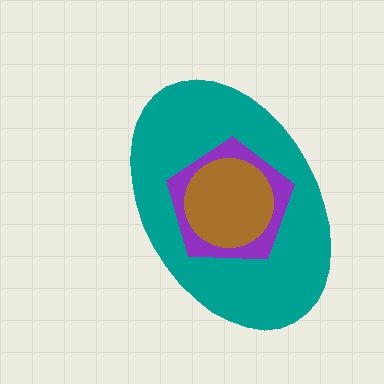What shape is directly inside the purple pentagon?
The brown circle.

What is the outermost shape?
The teal ellipse.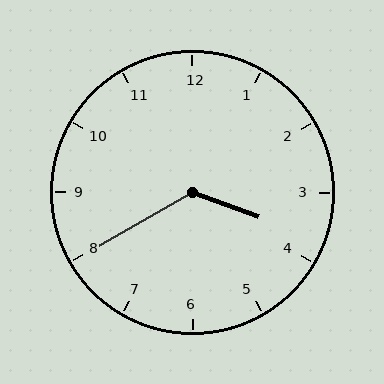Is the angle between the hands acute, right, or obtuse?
It is obtuse.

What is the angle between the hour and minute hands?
Approximately 130 degrees.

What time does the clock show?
3:40.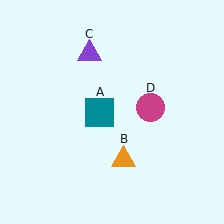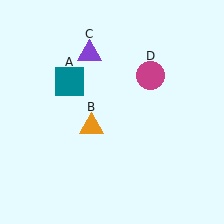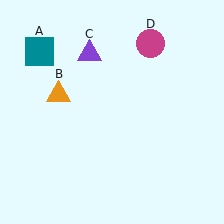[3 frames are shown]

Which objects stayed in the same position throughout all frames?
Purple triangle (object C) remained stationary.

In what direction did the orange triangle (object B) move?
The orange triangle (object B) moved up and to the left.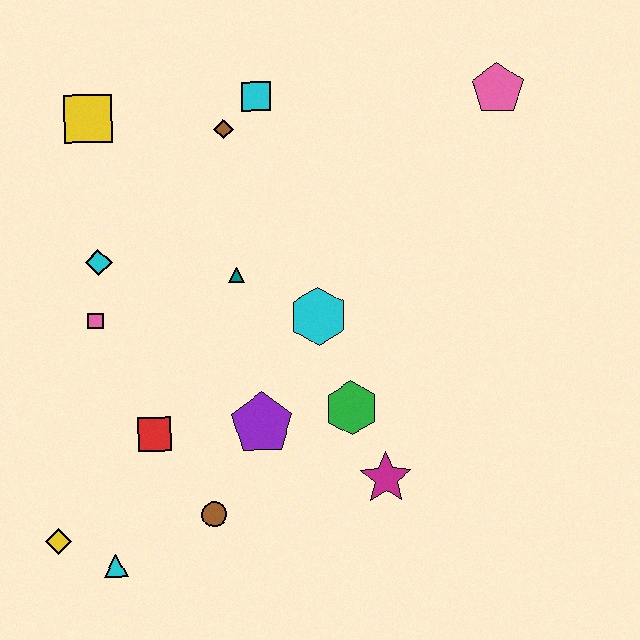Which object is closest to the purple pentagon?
The green hexagon is closest to the purple pentagon.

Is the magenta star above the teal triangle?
No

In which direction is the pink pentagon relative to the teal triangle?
The pink pentagon is to the right of the teal triangle.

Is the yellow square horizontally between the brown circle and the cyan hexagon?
No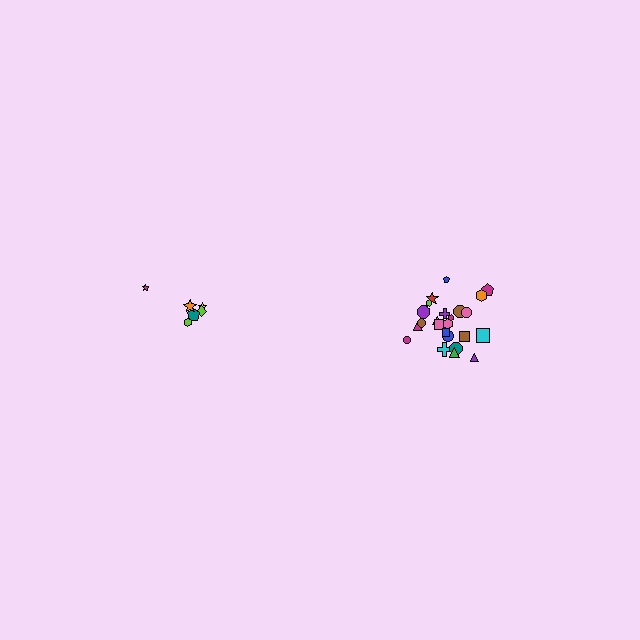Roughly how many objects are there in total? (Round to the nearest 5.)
Roughly 30 objects in total.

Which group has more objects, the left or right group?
The right group.